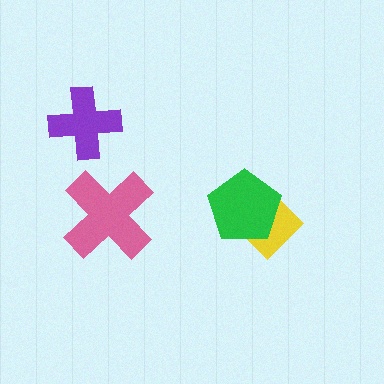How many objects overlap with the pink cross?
0 objects overlap with the pink cross.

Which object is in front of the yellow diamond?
The green pentagon is in front of the yellow diamond.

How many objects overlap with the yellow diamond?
1 object overlaps with the yellow diamond.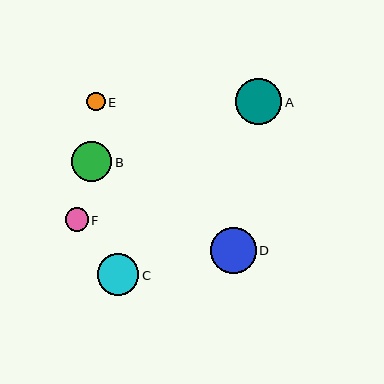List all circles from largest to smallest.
From largest to smallest: A, D, C, B, F, E.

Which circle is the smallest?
Circle E is the smallest with a size of approximately 18 pixels.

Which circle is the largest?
Circle A is the largest with a size of approximately 46 pixels.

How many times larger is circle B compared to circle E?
Circle B is approximately 2.2 times the size of circle E.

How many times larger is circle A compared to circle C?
Circle A is approximately 1.1 times the size of circle C.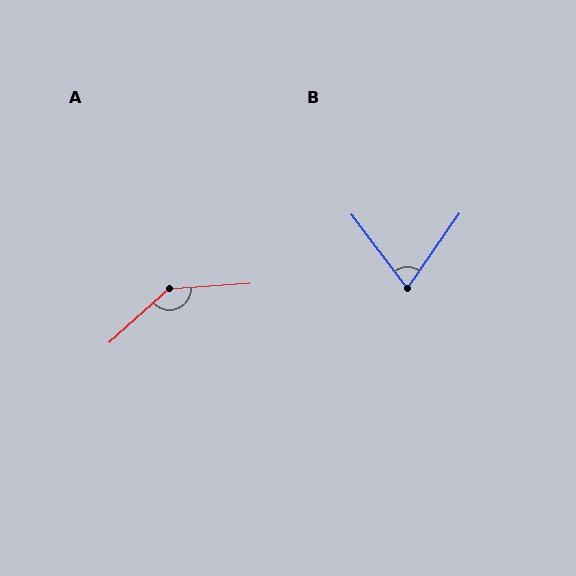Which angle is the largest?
A, at approximately 142 degrees.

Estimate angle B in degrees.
Approximately 72 degrees.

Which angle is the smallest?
B, at approximately 72 degrees.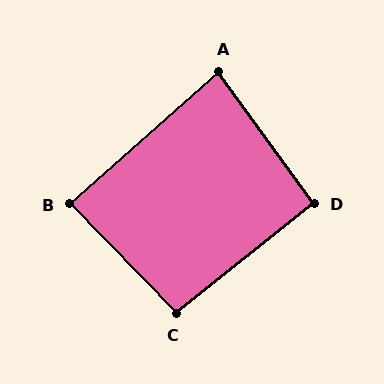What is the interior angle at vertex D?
Approximately 93 degrees (approximately right).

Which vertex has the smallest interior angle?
A, at approximately 85 degrees.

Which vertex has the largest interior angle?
C, at approximately 95 degrees.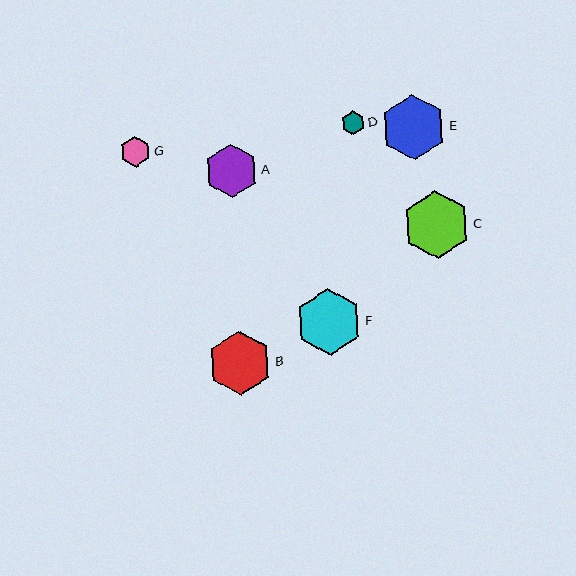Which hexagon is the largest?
Hexagon C is the largest with a size of approximately 68 pixels.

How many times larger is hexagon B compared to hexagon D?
Hexagon B is approximately 2.7 times the size of hexagon D.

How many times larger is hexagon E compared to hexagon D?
Hexagon E is approximately 2.8 times the size of hexagon D.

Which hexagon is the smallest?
Hexagon D is the smallest with a size of approximately 24 pixels.